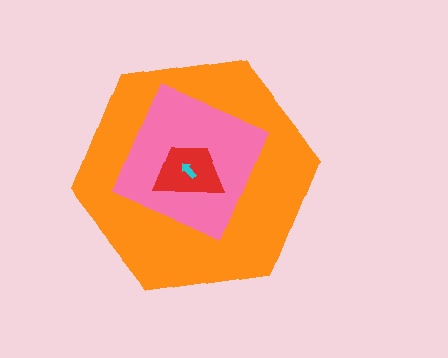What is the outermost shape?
The orange hexagon.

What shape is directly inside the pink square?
The red trapezoid.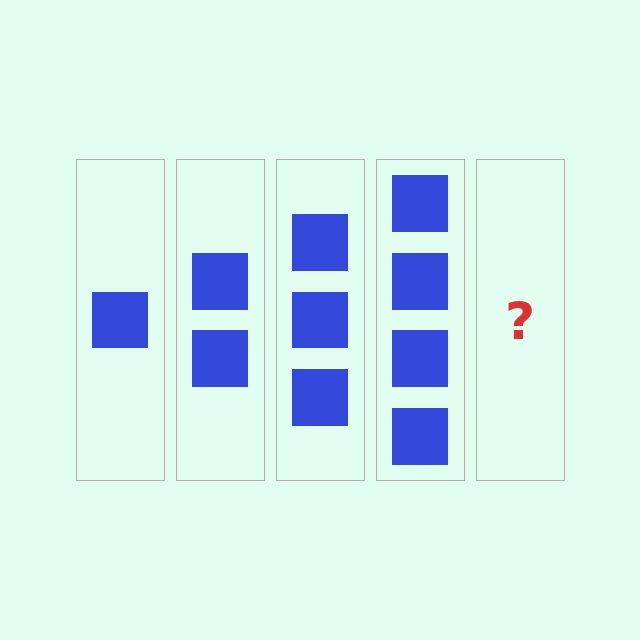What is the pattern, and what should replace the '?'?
The pattern is that each step adds one more square. The '?' should be 5 squares.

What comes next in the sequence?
The next element should be 5 squares.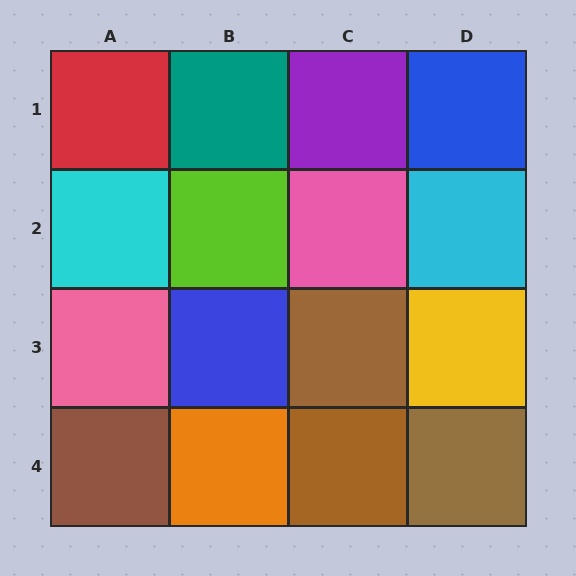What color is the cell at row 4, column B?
Orange.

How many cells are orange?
1 cell is orange.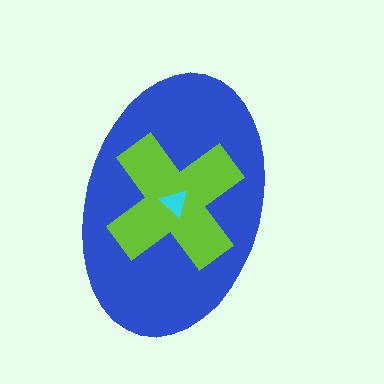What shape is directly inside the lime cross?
The cyan triangle.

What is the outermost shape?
The blue ellipse.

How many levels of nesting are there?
3.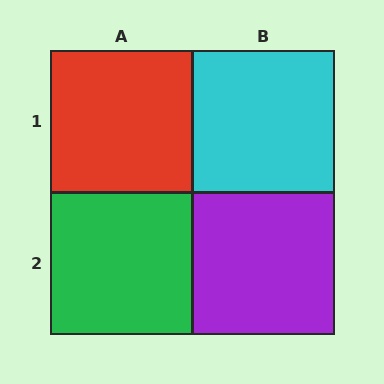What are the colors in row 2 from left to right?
Green, purple.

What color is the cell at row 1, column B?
Cyan.